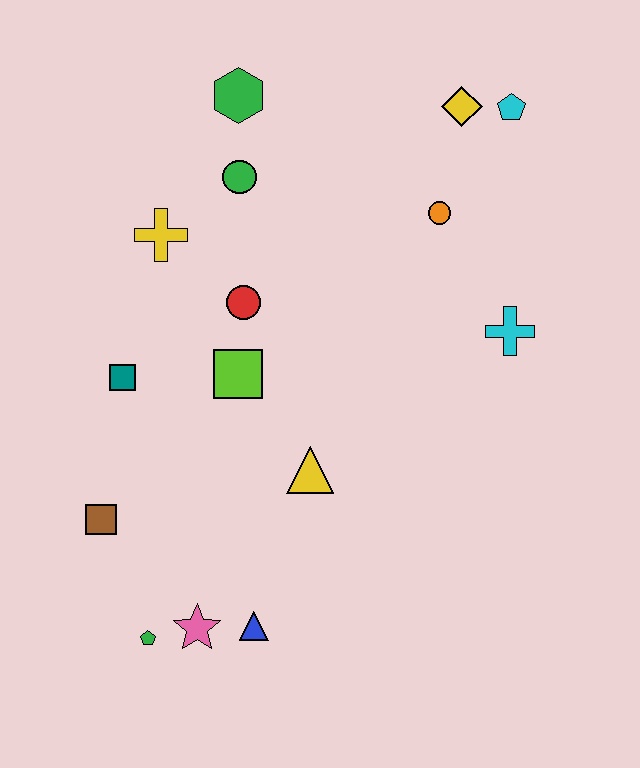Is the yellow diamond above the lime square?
Yes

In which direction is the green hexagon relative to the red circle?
The green hexagon is above the red circle.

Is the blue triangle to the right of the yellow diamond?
No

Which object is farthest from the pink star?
The cyan pentagon is farthest from the pink star.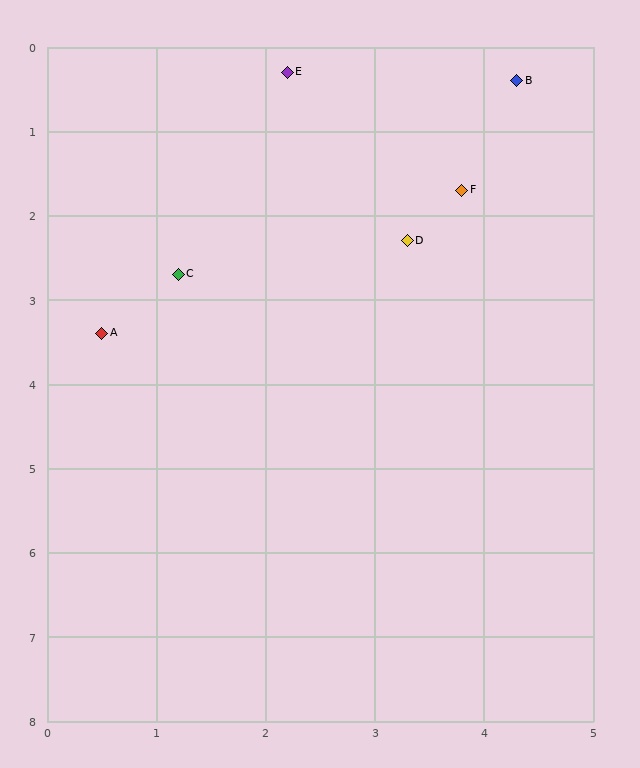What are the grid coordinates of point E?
Point E is at approximately (2.2, 0.3).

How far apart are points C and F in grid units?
Points C and F are about 2.8 grid units apart.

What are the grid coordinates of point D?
Point D is at approximately (3.3, 2.3).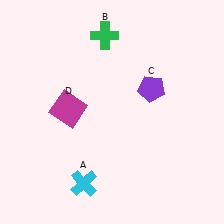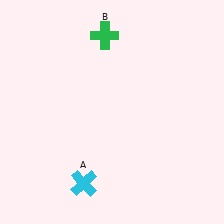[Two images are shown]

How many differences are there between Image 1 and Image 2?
There are 2 differences between the two images.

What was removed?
The magenta square (D), the purple pentagon (C) were removed in Image 2.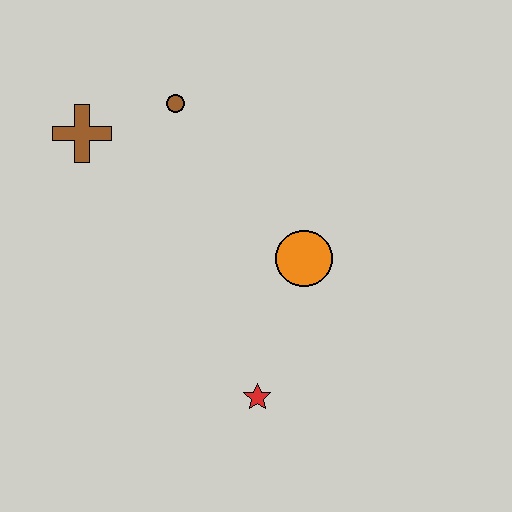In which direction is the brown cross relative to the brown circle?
The brown cross is to the left of the brown circle.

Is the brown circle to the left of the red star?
Yes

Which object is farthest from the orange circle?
The brown cross is farthest from the orange circle.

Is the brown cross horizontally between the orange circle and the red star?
No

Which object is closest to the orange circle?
The red star is closest to the orange circle.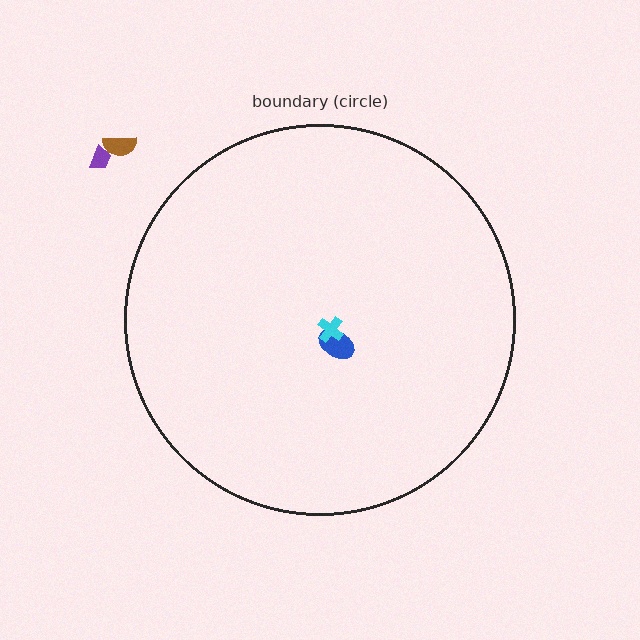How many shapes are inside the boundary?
2 inside, 2 outside.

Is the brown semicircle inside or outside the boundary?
Outside.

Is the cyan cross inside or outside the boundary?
Inside.